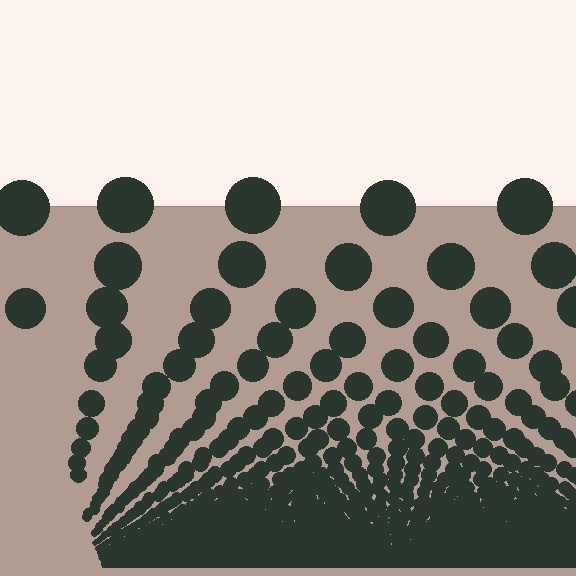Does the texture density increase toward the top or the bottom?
Density increases toward the bottom.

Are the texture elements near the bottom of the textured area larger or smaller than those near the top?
Smaller. The gradient is inverted — elements near the bottom are smaller and denser.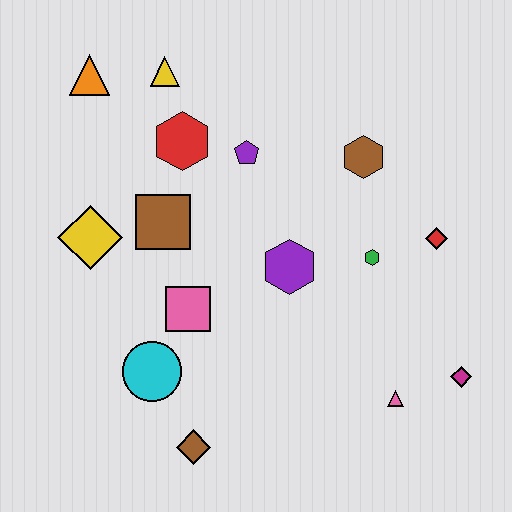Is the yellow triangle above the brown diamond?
Yes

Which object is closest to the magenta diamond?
The pink triangle is closest to the magenta diamond.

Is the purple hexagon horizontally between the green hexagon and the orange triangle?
Yes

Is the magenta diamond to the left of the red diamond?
No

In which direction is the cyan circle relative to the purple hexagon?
The cyan circle is to the left of the purple hexagon.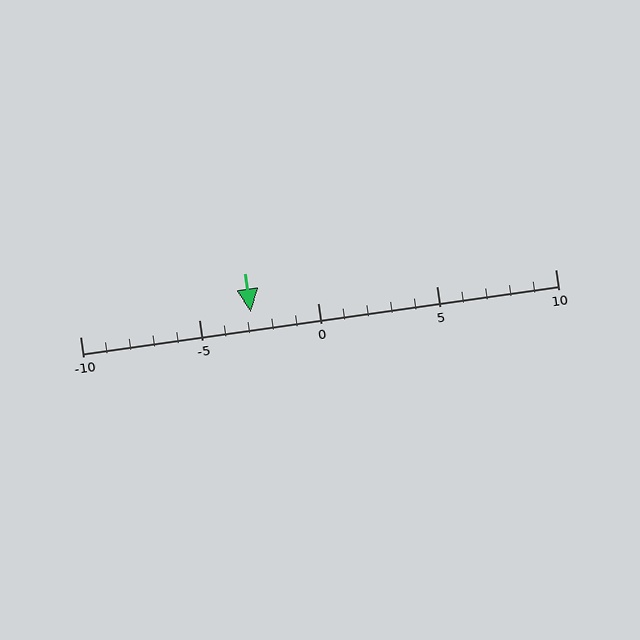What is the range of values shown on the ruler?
The ruler shows values from -10 to 10.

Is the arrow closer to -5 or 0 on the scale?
The arrow is closer to -5.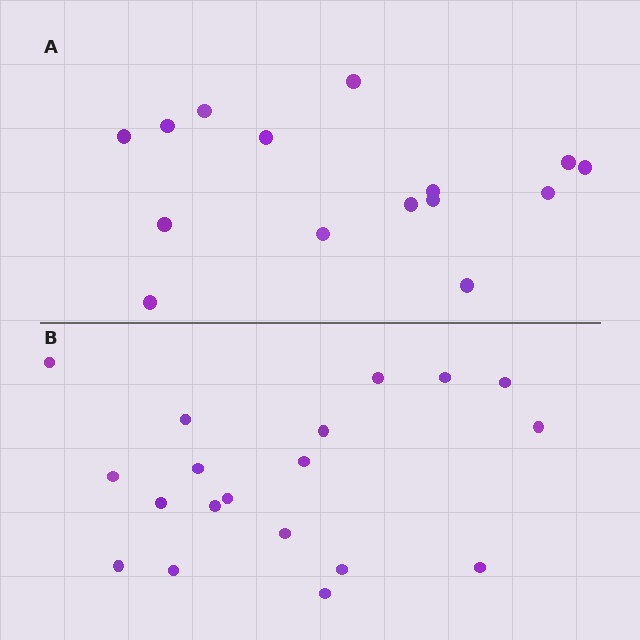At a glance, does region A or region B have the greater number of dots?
Region B (the bottom region) has more dots.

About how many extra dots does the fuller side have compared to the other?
Region B has about 4 more dots than region A.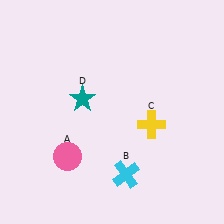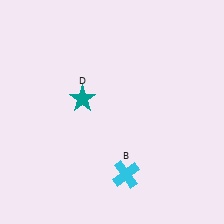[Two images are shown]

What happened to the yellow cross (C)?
The yellow cross (C) was removed in Image 2. It was in the bottom-right area of Image 1.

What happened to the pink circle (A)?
The pink circle (A) was removed in Image 2. It was in the bottom-left area of Image 1.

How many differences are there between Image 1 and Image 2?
There are 2 differences between the two images.